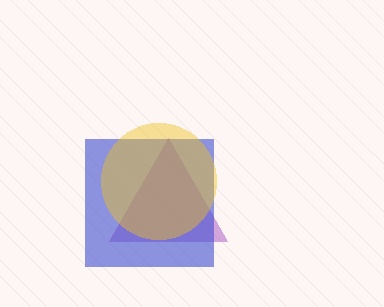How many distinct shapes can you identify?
There are 3 distinct shapes: a purple triangle, a blue square, a yellow circle.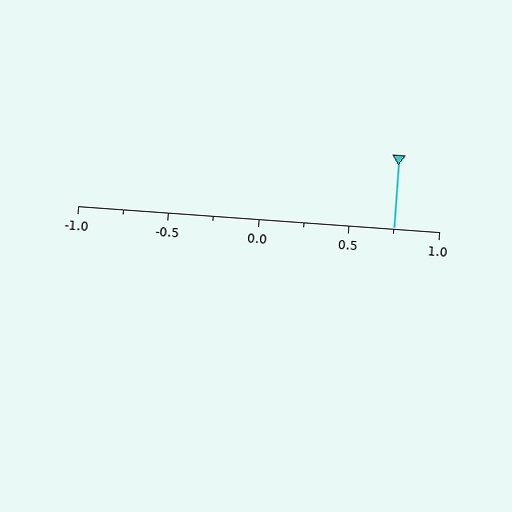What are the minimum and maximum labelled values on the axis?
The axis runs from -1.0 to 1.0.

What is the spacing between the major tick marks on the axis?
The major ticks are spaced 0.5 apart.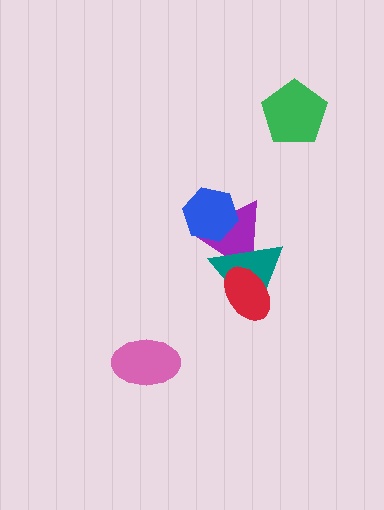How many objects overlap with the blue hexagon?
1 object overlaps with the blue hexagon.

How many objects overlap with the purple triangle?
3 objects overlap with the purple triangle.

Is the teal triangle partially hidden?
Yes, it is partially covered by another shape.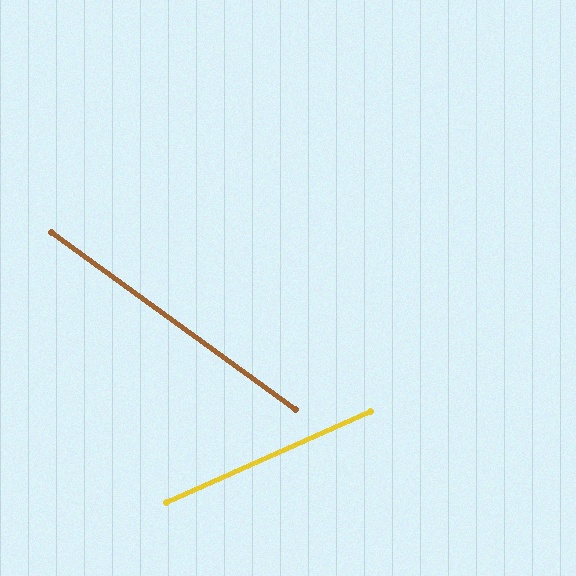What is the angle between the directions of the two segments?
Approximately 60 degrees.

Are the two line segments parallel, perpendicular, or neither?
Neither parallel nor perpendicular — they differ by about 60°.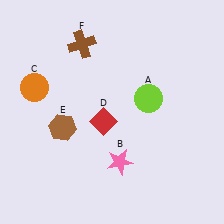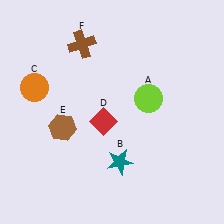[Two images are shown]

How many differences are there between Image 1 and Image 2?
There is 1 difference between the two images.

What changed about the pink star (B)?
In Image 1, B is pink. In Image 2, it changed to teal.